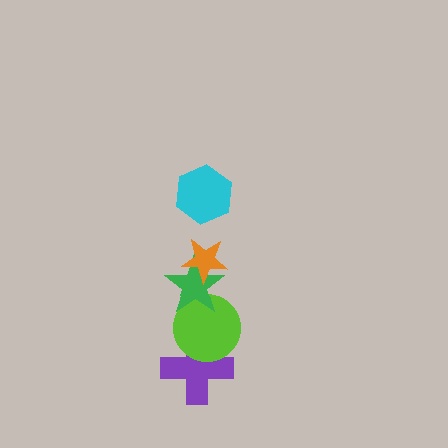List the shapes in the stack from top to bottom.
From top to bottom: the cyan hexagon, the orange star, the green star, the lime circle, the purple cross.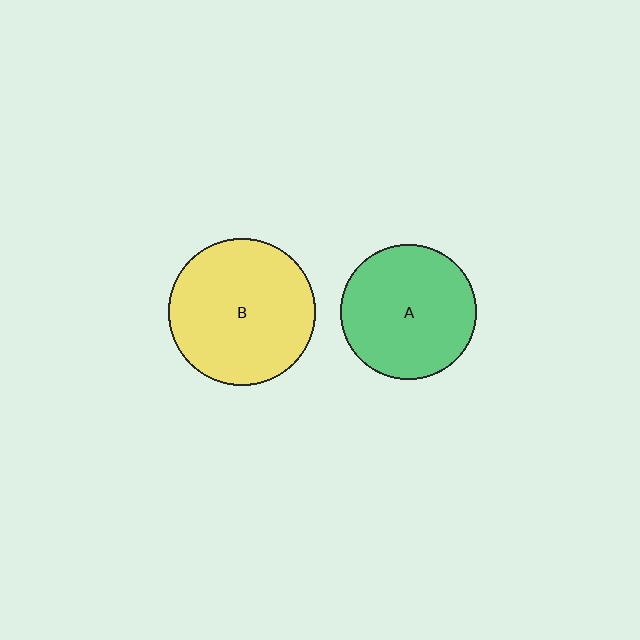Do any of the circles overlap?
No, none of the circles overlap.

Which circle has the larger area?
Circle B (yellow).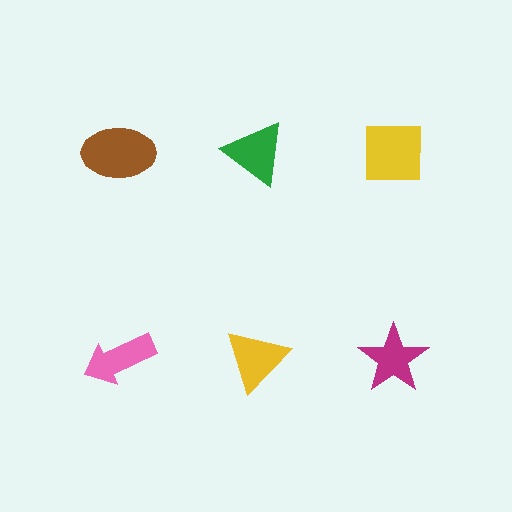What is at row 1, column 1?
A brown ellipse.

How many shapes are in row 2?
3 shapes.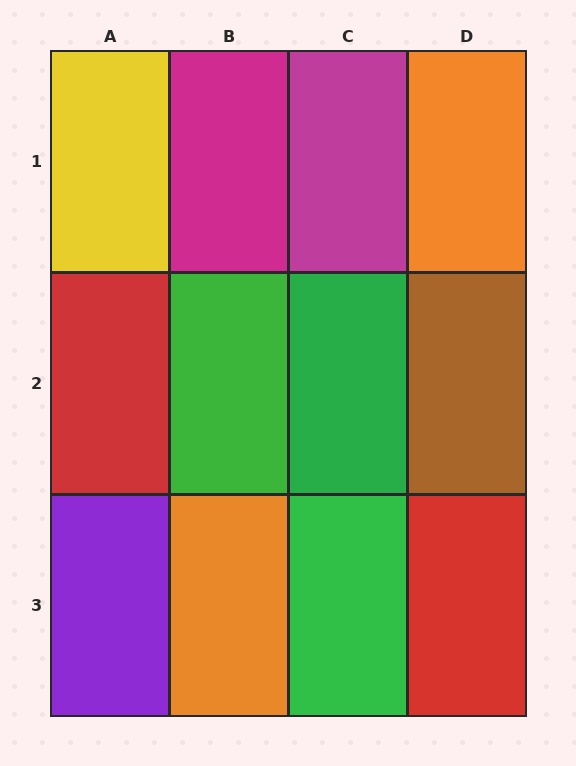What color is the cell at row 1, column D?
Orange.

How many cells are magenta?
2 cells are magenta.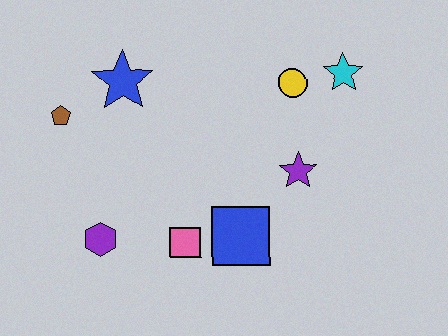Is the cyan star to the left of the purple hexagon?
No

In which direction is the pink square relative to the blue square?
The pink square is to the left of the blue square.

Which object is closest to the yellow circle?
The cyan star is closest to the yellow circle.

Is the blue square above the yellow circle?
No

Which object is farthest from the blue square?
The brown pentagon is farthest from the blue square.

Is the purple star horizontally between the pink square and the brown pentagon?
No